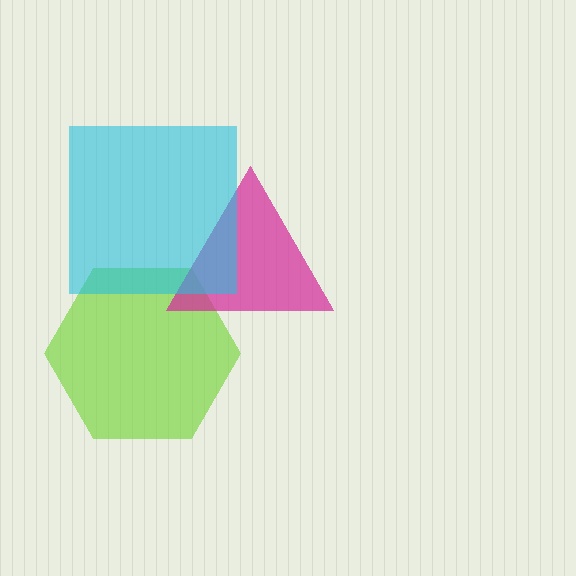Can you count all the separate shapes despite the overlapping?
Yes, there are 3 separate shapes.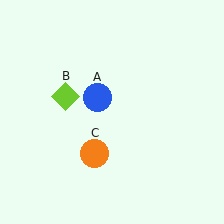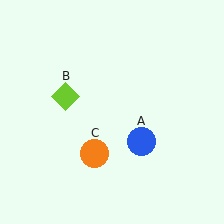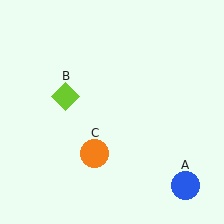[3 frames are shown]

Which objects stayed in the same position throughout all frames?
Lime diamond (object B) and orange circle (object C) remained stationary.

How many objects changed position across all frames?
1 object changed position: blue circle (object A).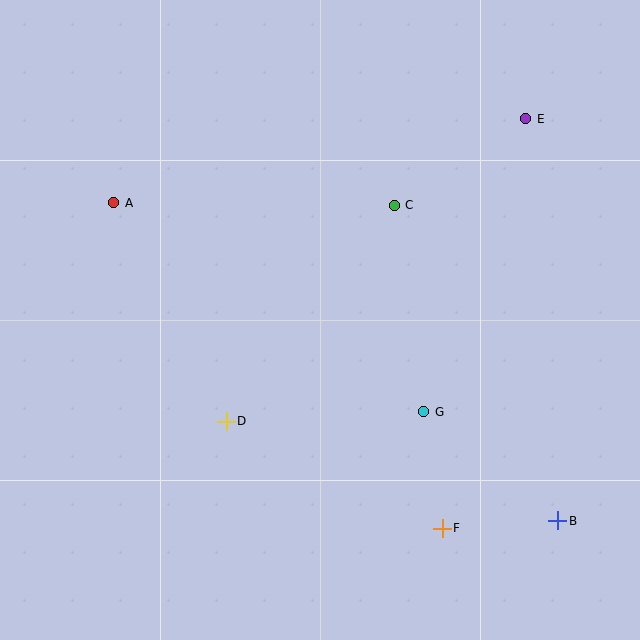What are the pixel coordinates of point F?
Point F is at (442, 528).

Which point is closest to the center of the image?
Point C at (394, 205) is closest to the center.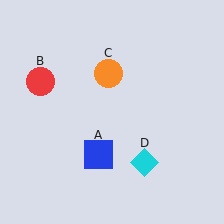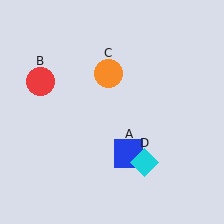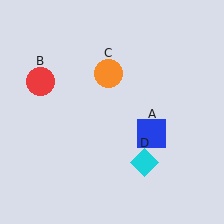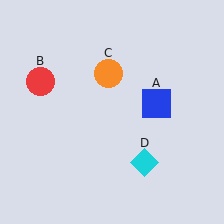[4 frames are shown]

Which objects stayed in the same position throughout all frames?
Red circle (object B) and orange circle (object C) and cyan diamond (object D) remained stationary.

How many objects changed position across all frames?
1 object changed position: blue square (object A).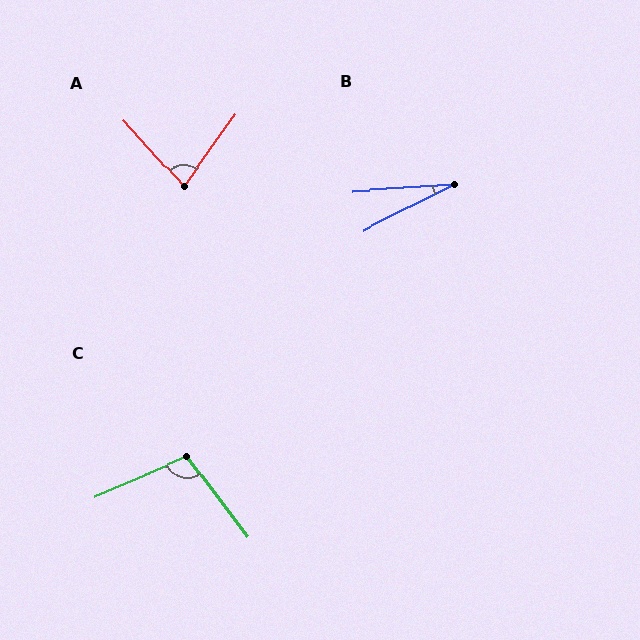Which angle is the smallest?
B, at approximately 23 degrees.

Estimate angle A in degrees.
Approximately 78 degrees.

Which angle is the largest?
C, at approximately 104 degrees.